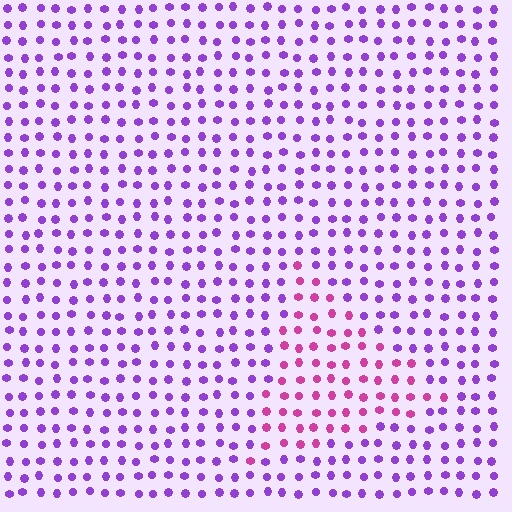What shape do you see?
I see a triangle.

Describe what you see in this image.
The image is filled with small purple elements in a uniform arrangement. A triangle-shaped region is visible where the elements are tinted to a slightly different hue, forming a subtle color boundary.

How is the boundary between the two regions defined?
The boundary is defined purely by a slight shift in hue (about 46 degrees). Spacing, size, and orientation are identical on both sides.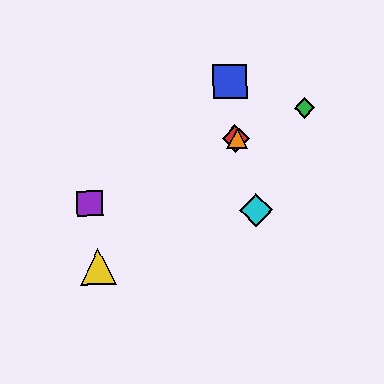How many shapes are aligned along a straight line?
4 shapes (the red diamond, the green diamond, the purple square, the orange triangle) are aligned along a straight line.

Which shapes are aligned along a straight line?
The red diamond, the green diamond, the purple square, the orange triangle are aligned along a straight line.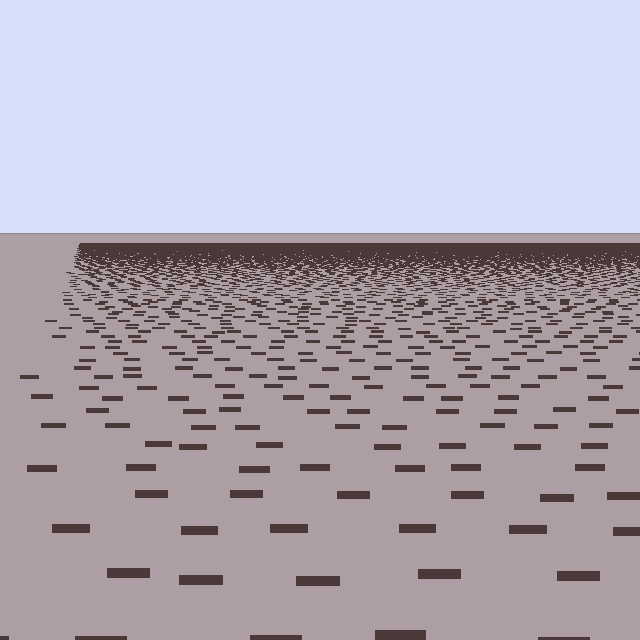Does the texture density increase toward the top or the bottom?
Density increases toward the top.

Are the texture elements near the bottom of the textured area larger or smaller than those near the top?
Larger. Near the bottom, elements are closer to the viewer and appear at a bigger on-screen size.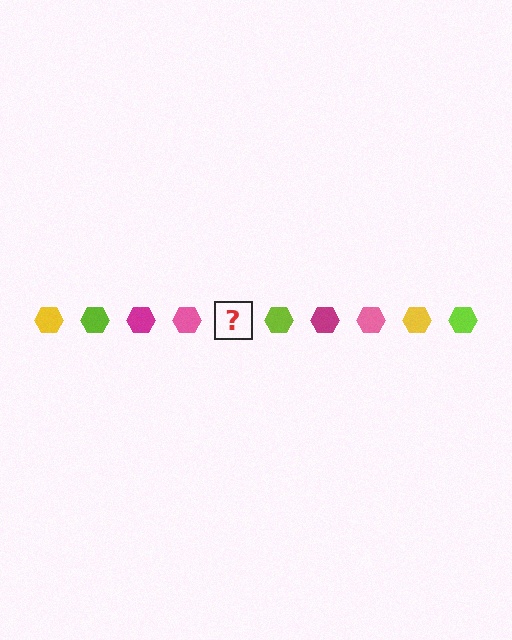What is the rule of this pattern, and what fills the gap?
The rule is that the pattern cycles through yellow, lime, magenta, pink hexagons. The gap should be filled with a yellow hexagon.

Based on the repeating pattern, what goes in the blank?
The blank should be a yellow hexagon.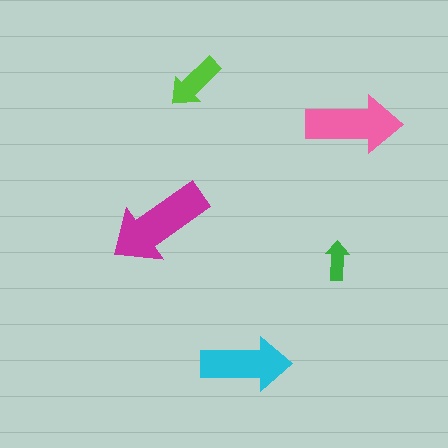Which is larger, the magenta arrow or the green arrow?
The magenta one.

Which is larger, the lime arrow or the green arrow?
The lime one.